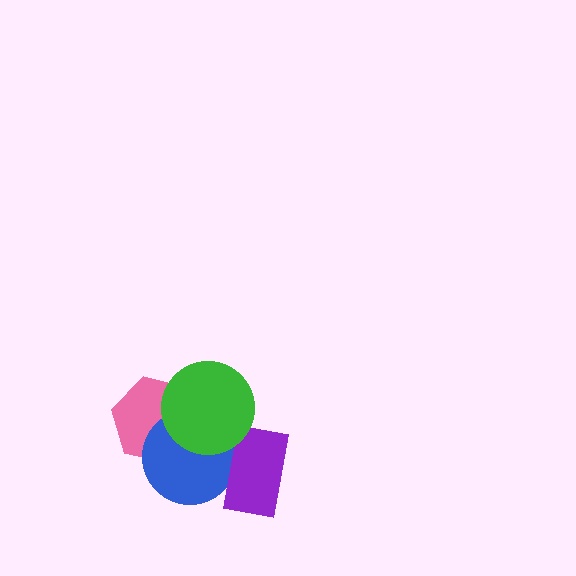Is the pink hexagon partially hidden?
Yes, it is partially covered by another shape.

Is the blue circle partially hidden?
Yes, it is partially covered by another shape.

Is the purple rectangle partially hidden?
Yes, it is partially covered by another shape.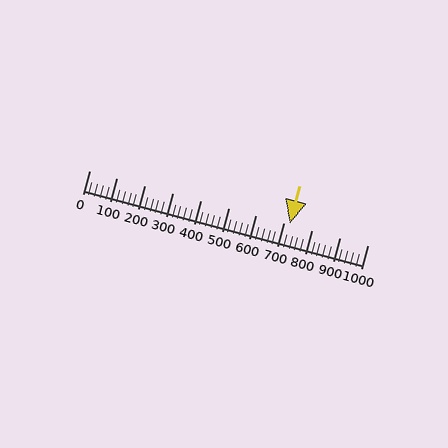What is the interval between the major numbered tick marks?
The major tick marks are spaced 100 units apart.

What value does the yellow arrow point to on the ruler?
The yellow arrow points to approximately 720.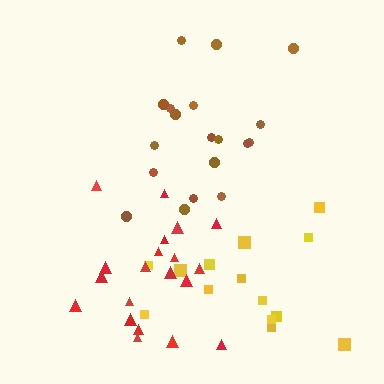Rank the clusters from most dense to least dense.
red, brown, yellow.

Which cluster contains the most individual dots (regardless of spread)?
Red (20).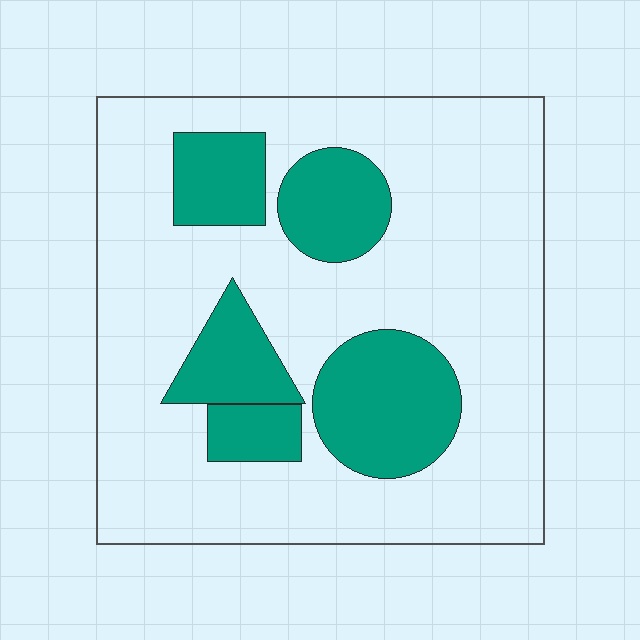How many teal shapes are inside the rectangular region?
5.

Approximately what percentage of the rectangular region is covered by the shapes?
Approximately 25%.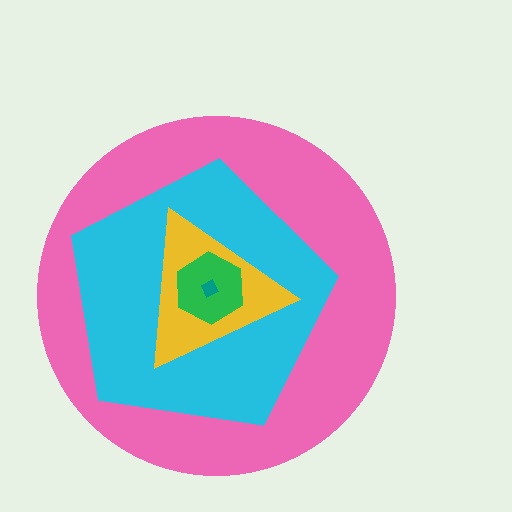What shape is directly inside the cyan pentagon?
The yellow triangle.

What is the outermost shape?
The pink circle.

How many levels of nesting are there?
5.